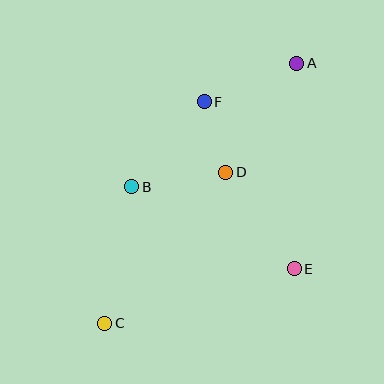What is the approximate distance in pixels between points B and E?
The distance between B and E is approximately 182 pixels.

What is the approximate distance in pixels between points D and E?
The distance between D and E is approximately 118 pixels.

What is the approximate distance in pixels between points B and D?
The distance between B and D is approximately 95 pixels.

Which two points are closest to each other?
Points D and F are closest to each other.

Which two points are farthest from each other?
Points A and C are farthest from each other.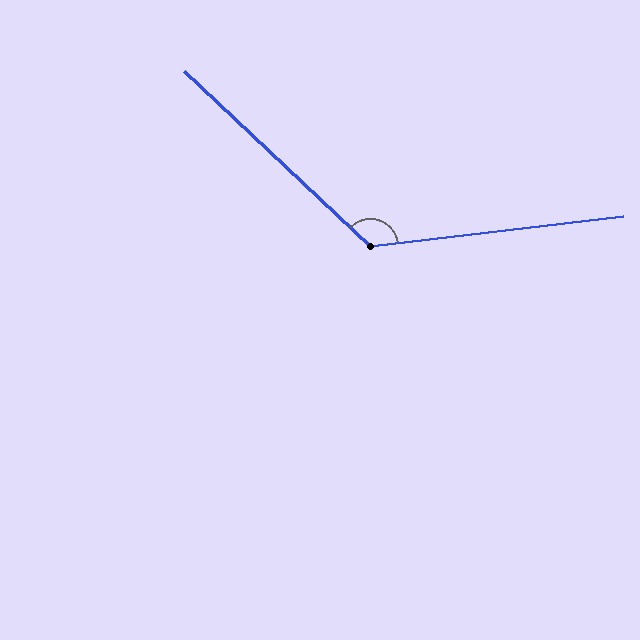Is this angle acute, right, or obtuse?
It is obtuse.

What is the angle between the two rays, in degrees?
Approximately 130 degrees.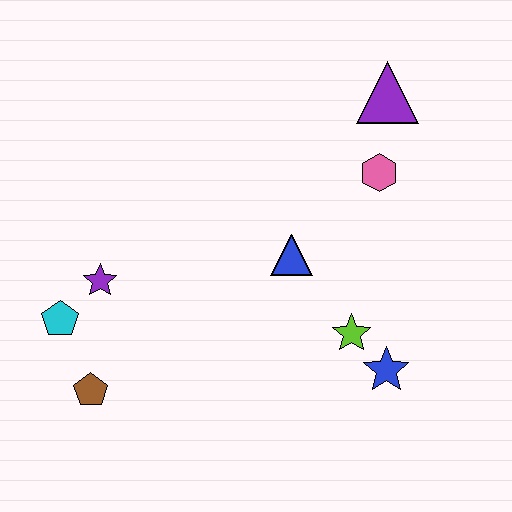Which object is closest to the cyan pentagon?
The purple star is closest to the cyan pentagon.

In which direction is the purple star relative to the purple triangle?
The purple star is to the left of the purple triangle.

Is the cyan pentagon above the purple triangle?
No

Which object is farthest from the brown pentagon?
The purple triangle is farthest from the brown pentagon.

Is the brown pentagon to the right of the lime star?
No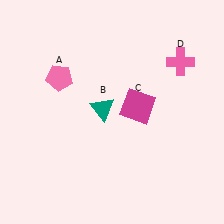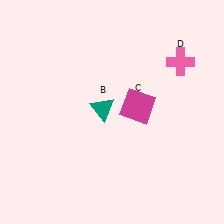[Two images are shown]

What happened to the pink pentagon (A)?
The pink pentagon (A) was removed in Image 2. It was in the top-left area of Image 1.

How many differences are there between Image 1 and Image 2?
There is 1 difference between the two images.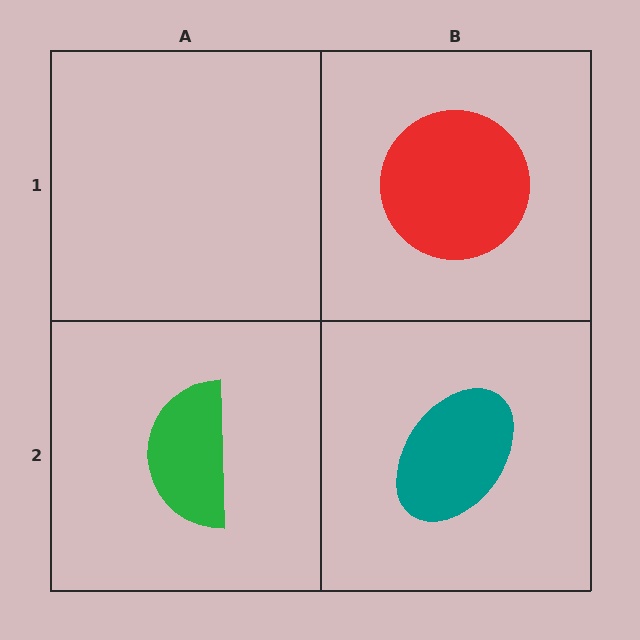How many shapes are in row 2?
2 shapes.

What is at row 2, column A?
A green semicircle.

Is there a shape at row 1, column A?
No, that cell is empty.